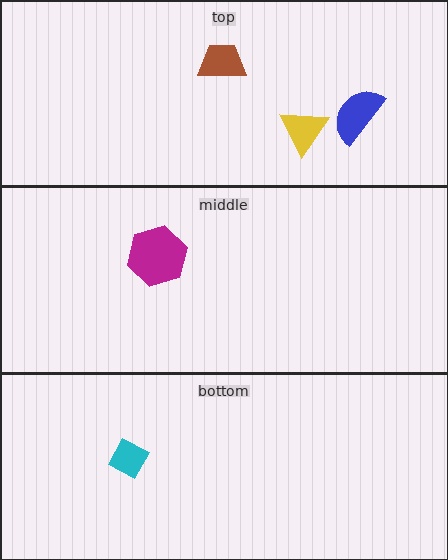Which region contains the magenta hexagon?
The middle region.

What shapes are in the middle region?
The magenta hexagon.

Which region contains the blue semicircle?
The top region.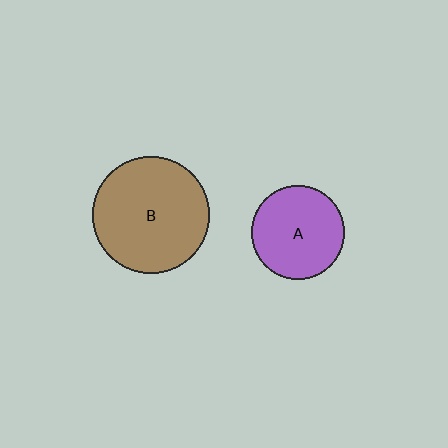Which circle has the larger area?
Circle B (brown).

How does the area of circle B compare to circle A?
Approximately 1.6 times.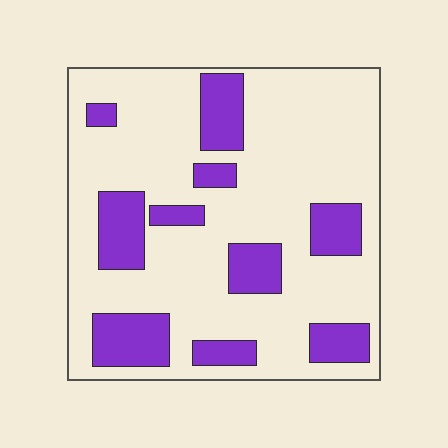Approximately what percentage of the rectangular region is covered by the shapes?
Approximately 25%.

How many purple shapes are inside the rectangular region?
10.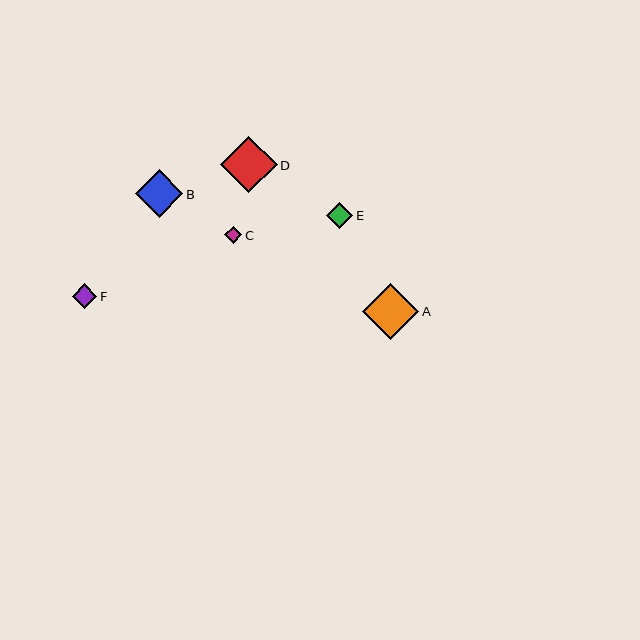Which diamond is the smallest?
Diamond C is the smallest with a size of approximately 17 pixels.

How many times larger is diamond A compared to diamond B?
Diamond A is approximately 1.2 times the size of diamond B.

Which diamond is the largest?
Diamond D is the largest with a size of approximately 57 pixels.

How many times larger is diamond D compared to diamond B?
Diamond D is approximately 1.2 times the size of diamond B.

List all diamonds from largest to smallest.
From largest to smallest: D, A, B, E, F, C.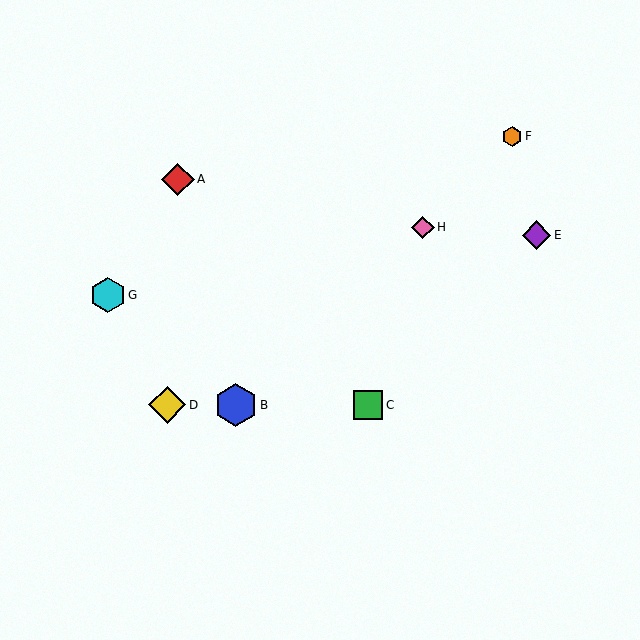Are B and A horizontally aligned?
No, B is at y≈405 and A is at y≈179.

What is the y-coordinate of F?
Object F is at y≈136.